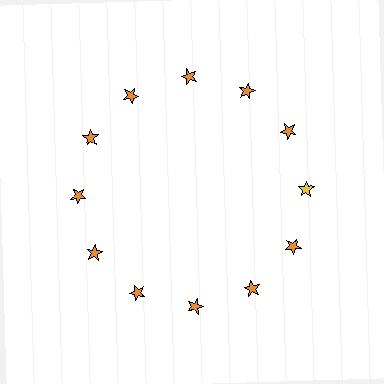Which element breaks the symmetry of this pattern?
The yellow star at roughly the 3 o'clock position breaks the symmetry. All other shapes are orange stars.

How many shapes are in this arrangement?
There are 12 shapes arranged in a ring pattern.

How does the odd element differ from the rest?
It has a different color: yellow instead of orange.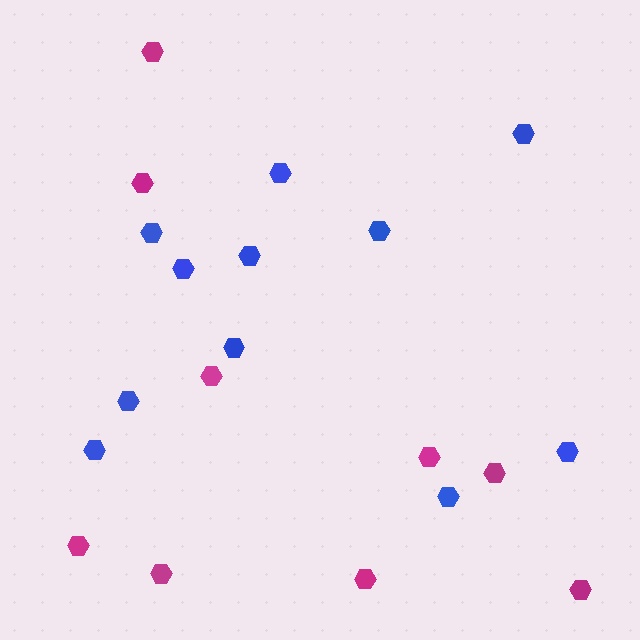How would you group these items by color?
There are 2 groups: one group of magenta hexagons (9) and one group of blue hexagons (11).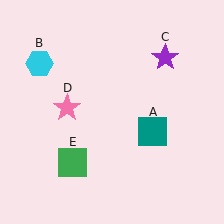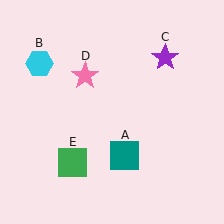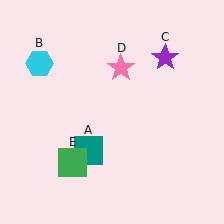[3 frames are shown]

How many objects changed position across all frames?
2 objects changed position: teal square (object A), pink star (object D).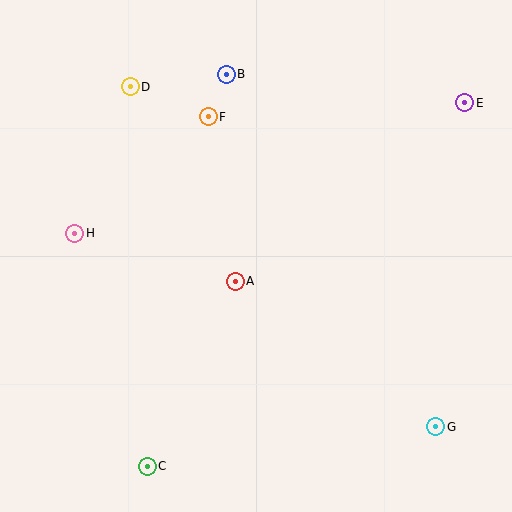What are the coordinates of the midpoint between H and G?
The midpoint between H and G is at (255, 330).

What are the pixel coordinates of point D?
Point D is at (130, 87).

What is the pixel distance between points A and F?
The distance between A and F is 167 pixels.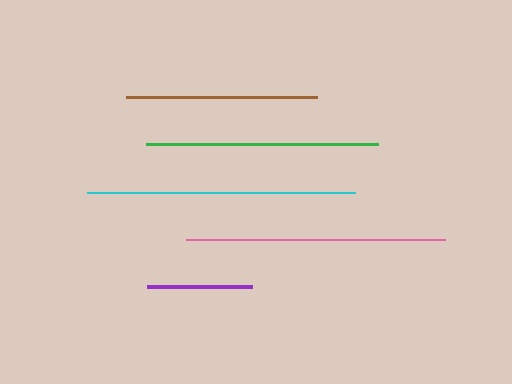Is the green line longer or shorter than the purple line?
The green line is longer than the purple line.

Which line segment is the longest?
The cyan line is the longest at approximately 268 pixels.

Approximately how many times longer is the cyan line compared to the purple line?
The cyan line is approximately 2.5 times the length of the purple line.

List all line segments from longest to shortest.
From longest to shortest: cyan, pink, green, brown, purple.